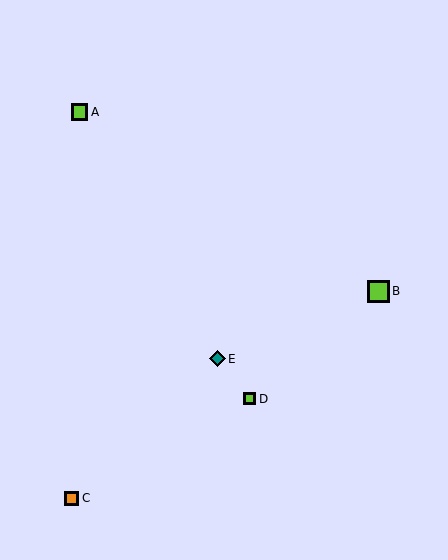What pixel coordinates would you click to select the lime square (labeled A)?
Click at (79, 112) to select the lime square A.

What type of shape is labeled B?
Shape B is a lime square.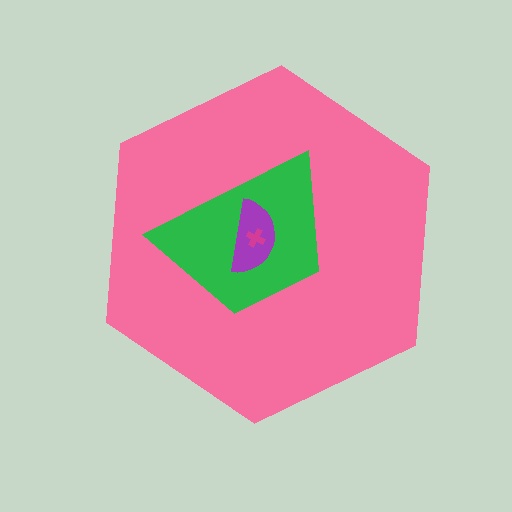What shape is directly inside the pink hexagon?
The green trapezoid.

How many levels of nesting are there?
4.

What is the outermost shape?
The pink hexagon.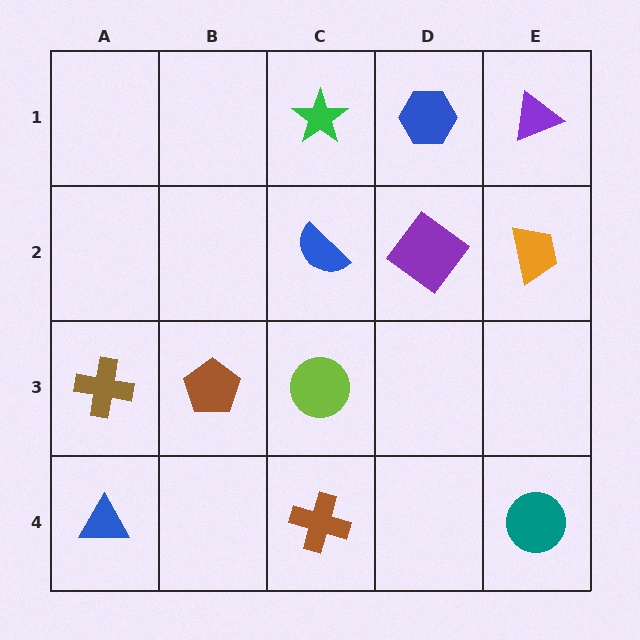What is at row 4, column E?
A teal circle.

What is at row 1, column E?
A purple triangle.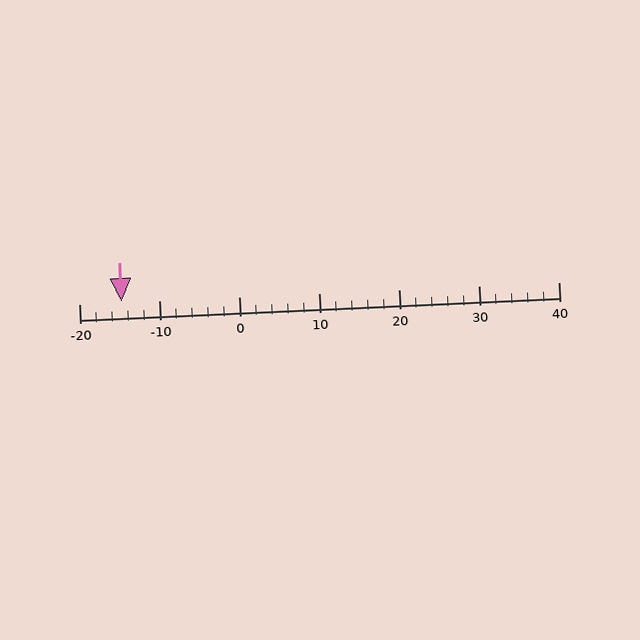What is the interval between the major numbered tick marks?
The major tick marks are spaced 10 units apart.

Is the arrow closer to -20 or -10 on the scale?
The arrow is closer to -10.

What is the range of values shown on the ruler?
The ruler shows values from -20 to 40.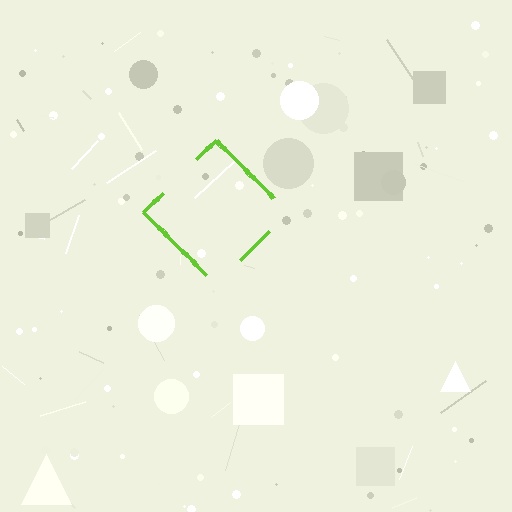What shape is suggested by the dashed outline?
The dashed outline suggests a diamond.